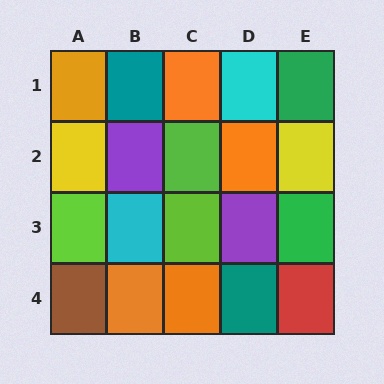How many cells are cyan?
2 cells are cyan.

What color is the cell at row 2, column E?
Yellow.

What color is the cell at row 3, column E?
Green.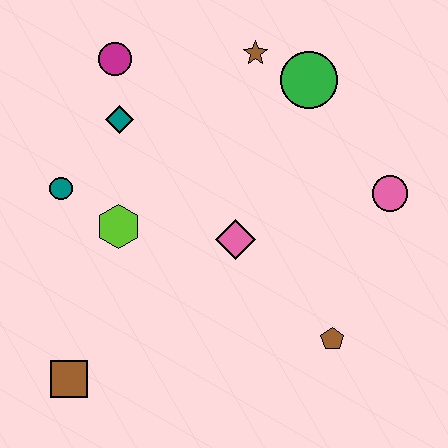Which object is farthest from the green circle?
The brown square is farthest from the green circle.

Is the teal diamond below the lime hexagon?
No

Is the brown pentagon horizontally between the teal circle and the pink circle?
Yes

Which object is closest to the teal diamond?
The magenta circle is closest to the teal diamond.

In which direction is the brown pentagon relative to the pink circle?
The brown pentagon is below the pink circle.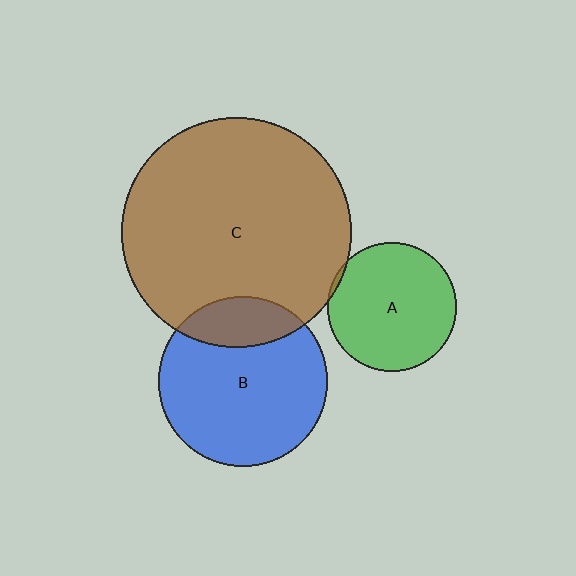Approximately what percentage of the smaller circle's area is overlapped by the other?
Approximately 20%.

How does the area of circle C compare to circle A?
Approximately 3.2 times.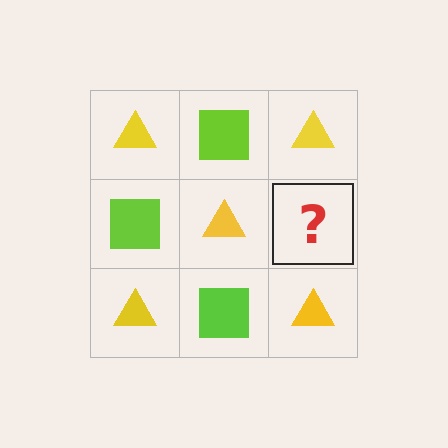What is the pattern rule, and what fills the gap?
The rule is that it alternates yellow triangle and lime square in a checkerboard pattern. The gap should be filled with a lime square.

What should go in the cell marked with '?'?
The missing cell should contain a lime square.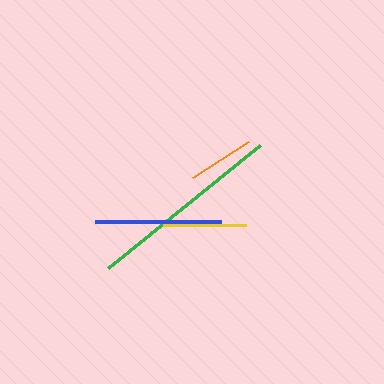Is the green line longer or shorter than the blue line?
The green line is longer than the blue line.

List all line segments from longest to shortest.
From longest to shortest: green, blue, yellow, orange.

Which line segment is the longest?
The green line is the longest at approximately 196 pixels.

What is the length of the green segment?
The green segment is approximately 196 pixels long.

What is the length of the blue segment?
The blue segment is approximately 125 pixels long.